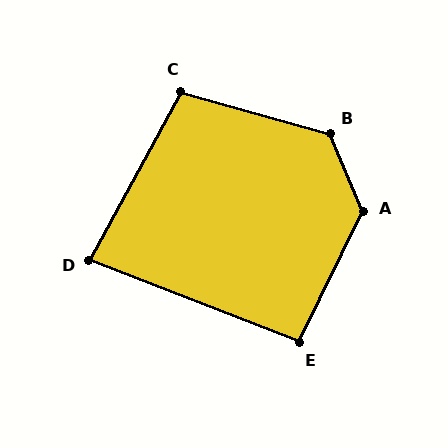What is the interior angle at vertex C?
Approximately 103 degrees (obtuse).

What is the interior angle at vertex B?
Approximately 129 degrees (obtuse).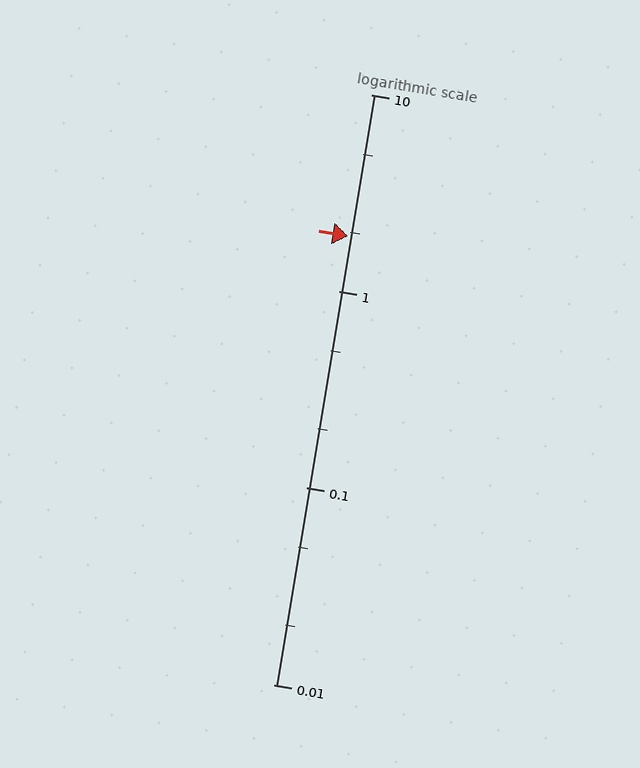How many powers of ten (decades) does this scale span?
The scale spans 3 decades, from 0.01 to 10.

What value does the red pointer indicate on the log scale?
The pointer indicates approximately 1.9.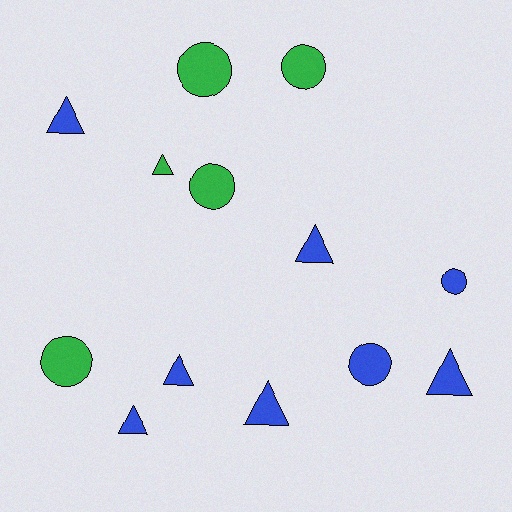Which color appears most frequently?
Blue, with 8 objects.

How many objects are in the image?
There are 13 objects.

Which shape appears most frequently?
Triangle, with 7 objects.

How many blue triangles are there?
There are 6 blue triangles.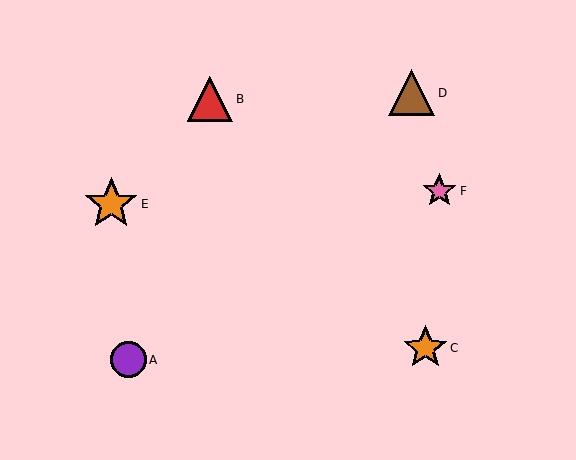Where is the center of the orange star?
The center of the orange star is at (425, 348).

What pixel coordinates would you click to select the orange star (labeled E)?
Click at (111, 204) to select the orange star E.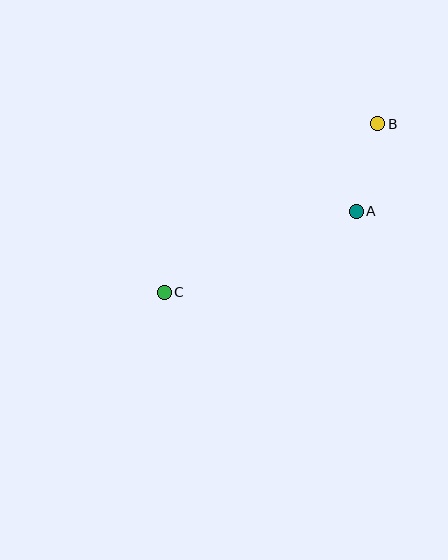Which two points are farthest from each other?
Points B and C are farthest from each other.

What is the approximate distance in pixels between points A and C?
The distance between A and C is approximately 208 pixels.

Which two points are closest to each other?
Points A and B are closest to each other.